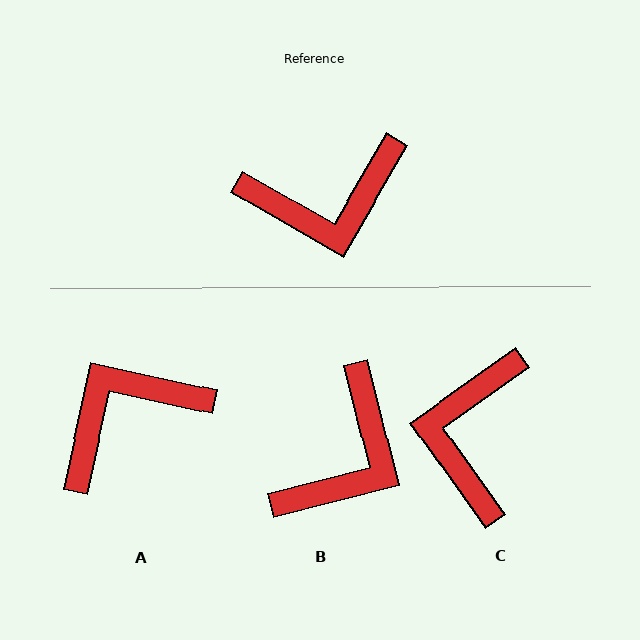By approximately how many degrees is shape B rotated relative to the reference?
Approximately 44 degrees counter-clockwise.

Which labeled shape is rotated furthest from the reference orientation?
A, about 162 degrees away.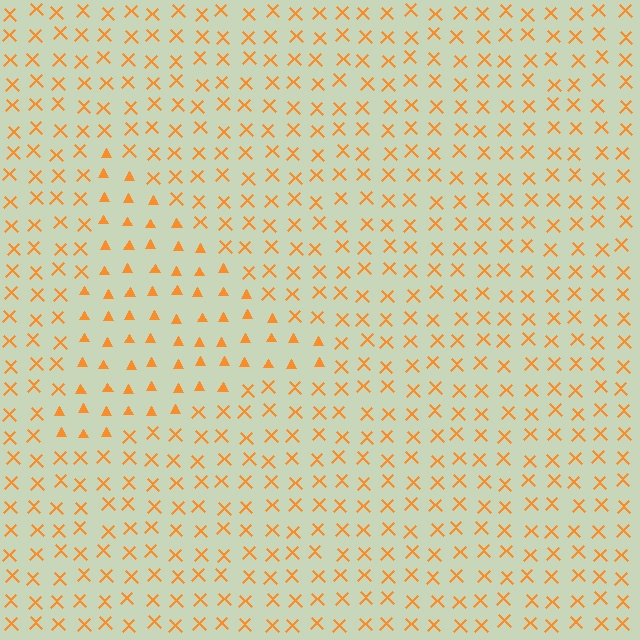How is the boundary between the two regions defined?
The boundary is defined by a change in element shape: triangles inside vs. X marks outside. All elements share the same color and spacing.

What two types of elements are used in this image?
The image uses triangles inside the triangle region and X marks outside it.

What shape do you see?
I see a triangle.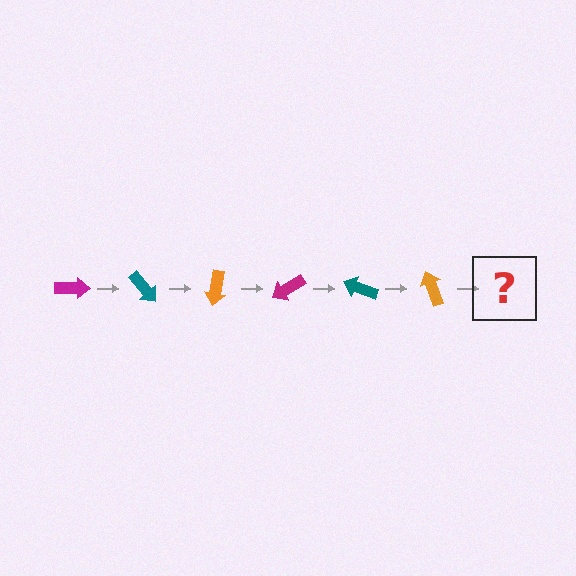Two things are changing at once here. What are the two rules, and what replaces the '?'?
The two rules are that it rotates 50 degrees each step and the color cycles through magenta, teal, and orange. The '?' should be a magenta arrow, rotated 300 degrees from the start.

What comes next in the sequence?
The next element should be a magenta arrow, rotated 300 degrees from the start.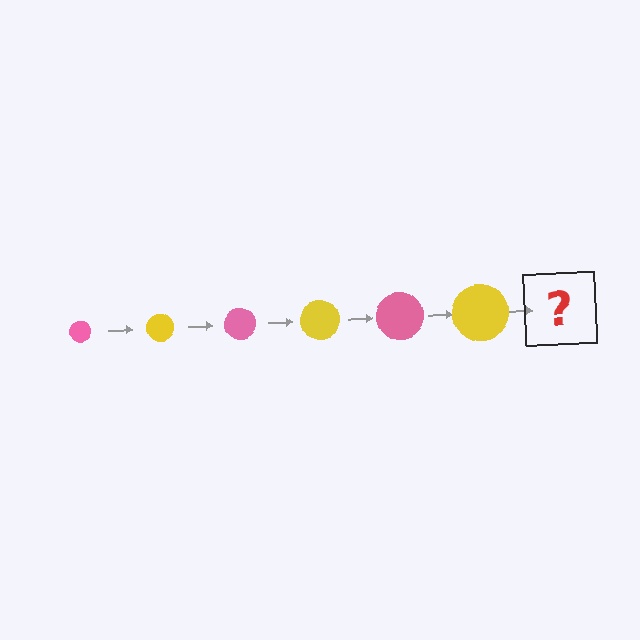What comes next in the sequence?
The next element should be a pink circle, larger than the previous one.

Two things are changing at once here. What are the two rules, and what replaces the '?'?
The two rules are that the circle grows larger each step and the color cycles through pink and yellow. The '?' should be a pink circle, larger than the previous one.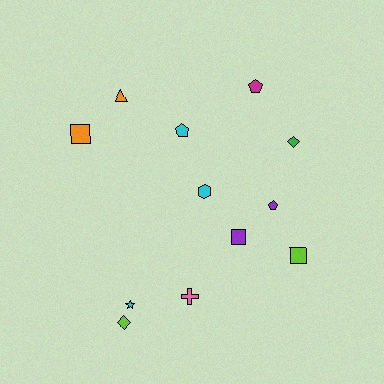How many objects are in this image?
There are 12 objects.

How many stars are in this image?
There is 1 star.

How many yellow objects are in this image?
There are no yellow objects.